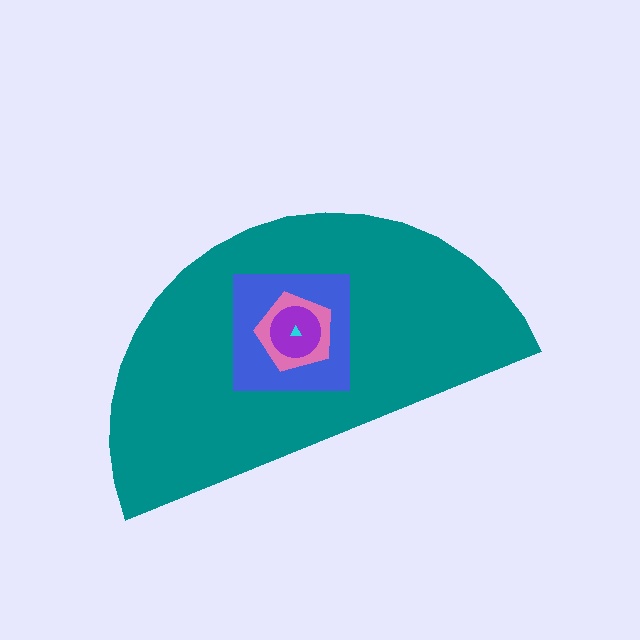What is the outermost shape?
The teal semicircle.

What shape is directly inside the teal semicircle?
The blue square.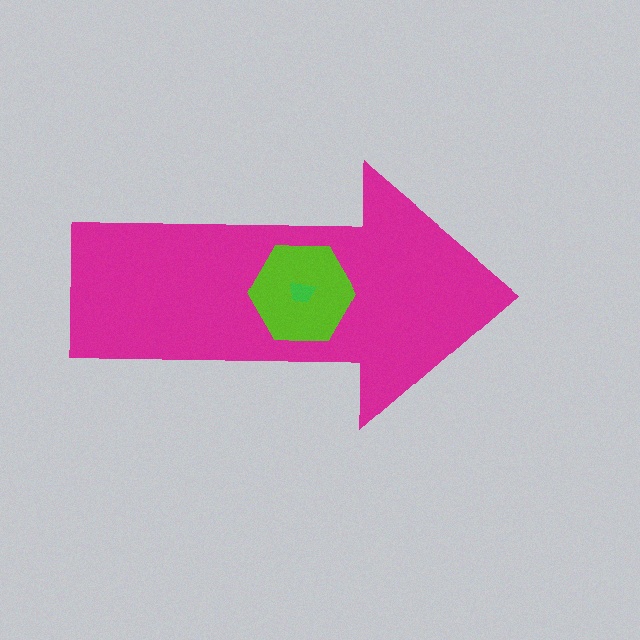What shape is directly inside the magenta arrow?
The lime hexagon.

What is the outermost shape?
The magenta arrow.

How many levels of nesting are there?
3.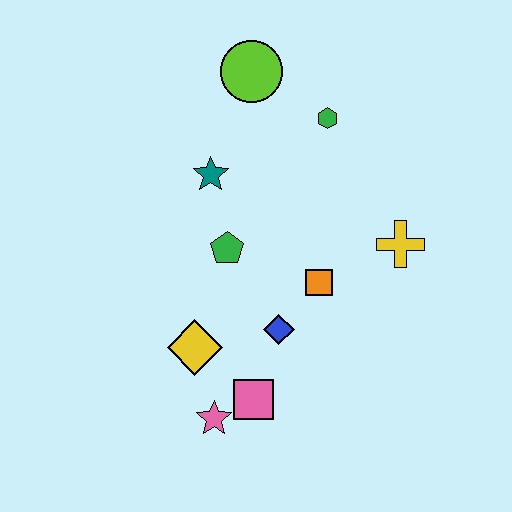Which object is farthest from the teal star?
The pink star is farthest from the teal star.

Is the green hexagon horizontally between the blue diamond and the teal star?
No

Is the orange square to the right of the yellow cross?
No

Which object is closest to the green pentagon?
The teal star is closest to the green pentagon.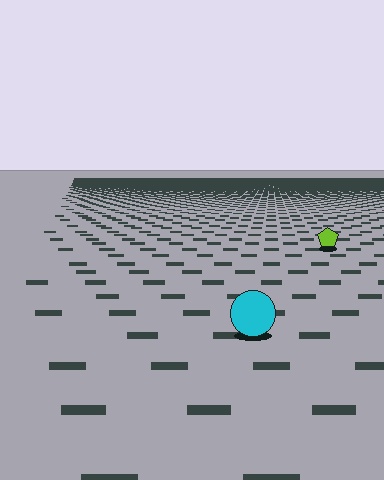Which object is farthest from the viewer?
The lime pentagon is farthest from the viewer. It appears smaller and the ground texture around it is denser.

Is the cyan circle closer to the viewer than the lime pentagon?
Yes. The cyan circle is closer — you can tell from the texture gradient: the ground texture is coarser near it.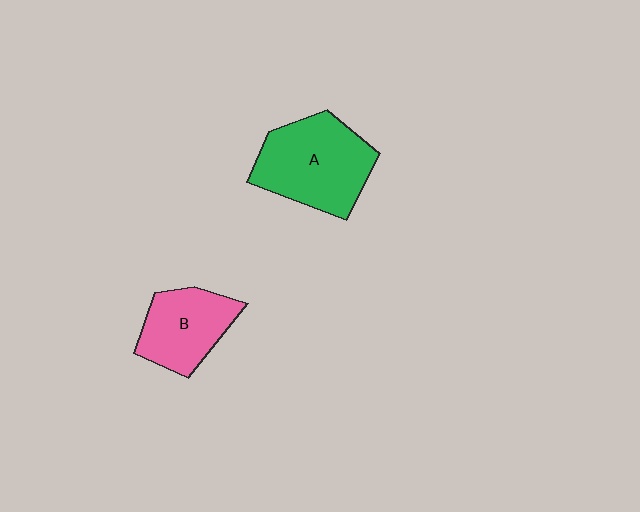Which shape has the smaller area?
Shape B (pink).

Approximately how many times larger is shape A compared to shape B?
Approximately 1.4 times.